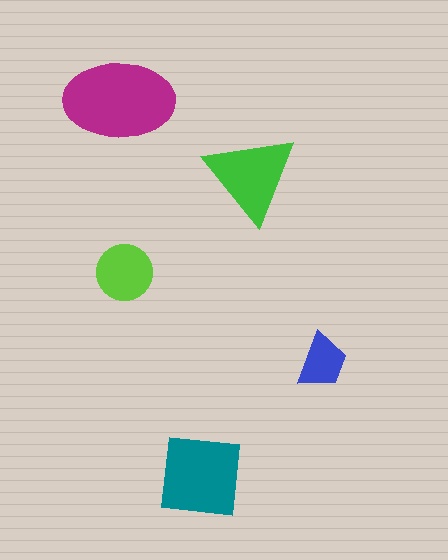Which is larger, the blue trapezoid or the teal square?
The teal square.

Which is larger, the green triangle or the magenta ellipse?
The magenta ellipse.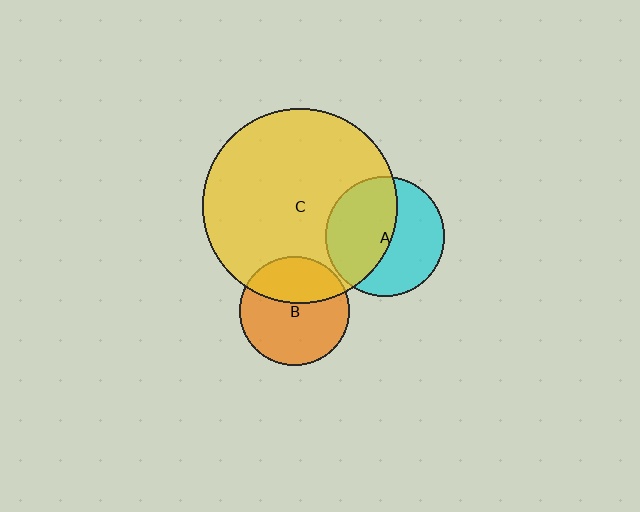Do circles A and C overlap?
Yes.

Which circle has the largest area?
Circle C (yellow).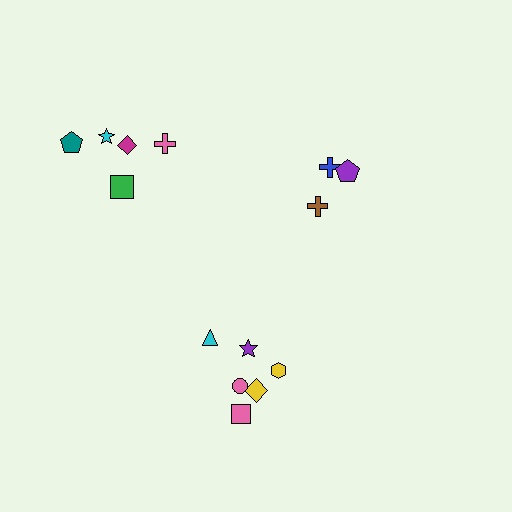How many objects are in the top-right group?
There are 3 objects.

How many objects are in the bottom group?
There are 6 objects.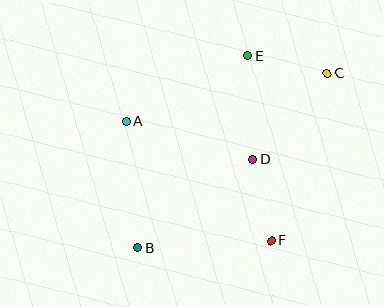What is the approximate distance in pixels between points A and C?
The distance between A and C is approximately 206 pixels.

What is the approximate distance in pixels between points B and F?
The distance between B and F is approximately 133 pixels.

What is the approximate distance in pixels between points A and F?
The distance between A and F is approximately 187 pixels.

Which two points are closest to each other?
Points C and E are closest to each other.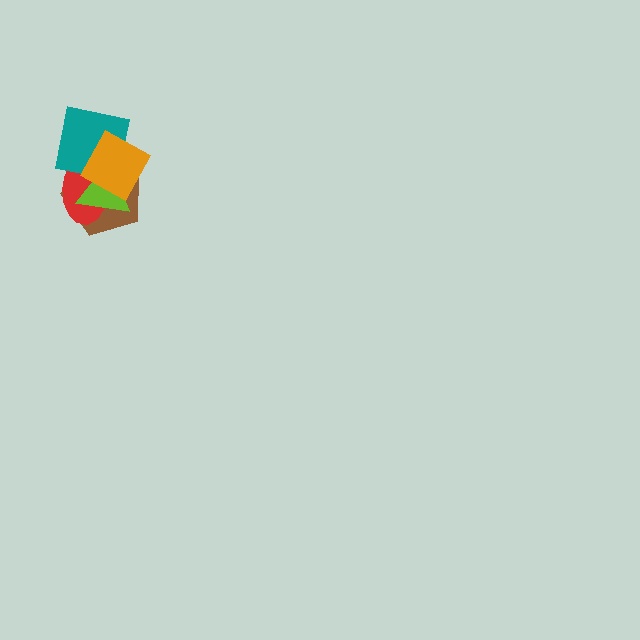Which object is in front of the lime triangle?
The orange diamond is in front of the lime triangle.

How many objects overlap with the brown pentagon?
4 objects overlap with the brown pentagon.